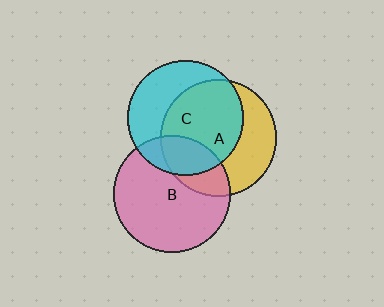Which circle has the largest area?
Circle B (pink).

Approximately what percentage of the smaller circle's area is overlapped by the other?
Approximately 25%.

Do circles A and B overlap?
Yes.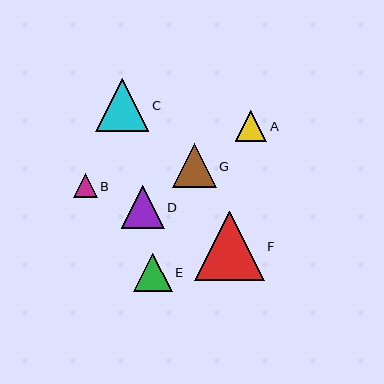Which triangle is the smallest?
Triangle B is the smallest with a size of approximately 24 pixels.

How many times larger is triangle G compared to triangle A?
Triangle G is approximately 1.4 times the size of triangle A.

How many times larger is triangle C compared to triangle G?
Triangle C is approximately 1.2 times the size of triangle G.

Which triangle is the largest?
Triangle F is the largest with a size of approximately 69 pixels.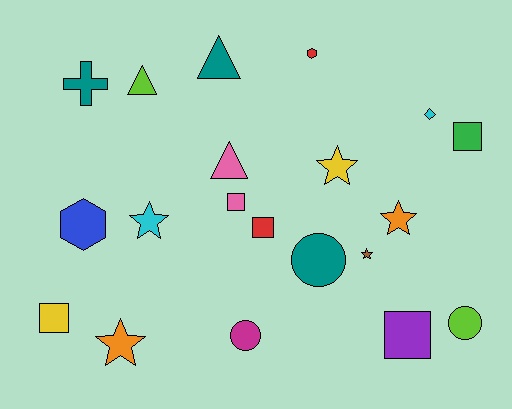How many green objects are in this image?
There is 1 green object.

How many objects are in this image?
There are 20 objects.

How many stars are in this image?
There are 5 stars.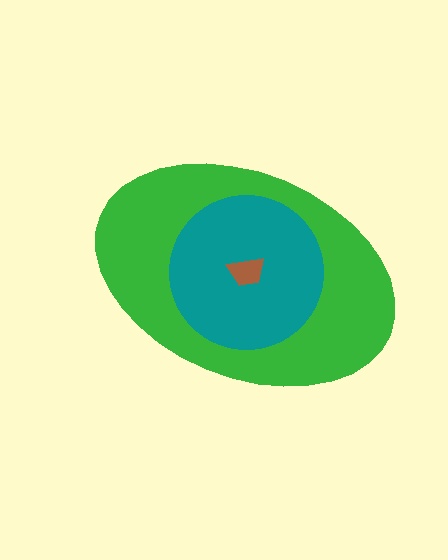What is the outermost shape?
The green ellipse.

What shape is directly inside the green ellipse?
The teal circle.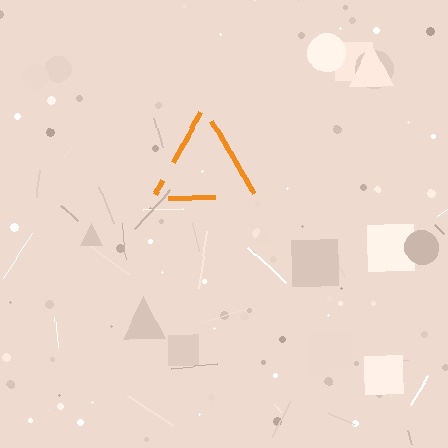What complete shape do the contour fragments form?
The contour fragments form a triangle.